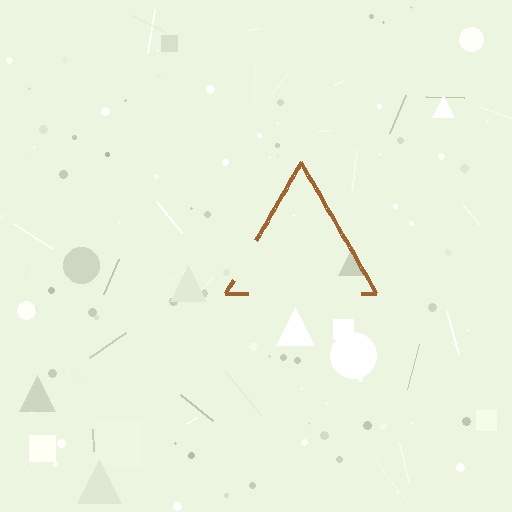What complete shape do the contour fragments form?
The contour fragments form a triangle.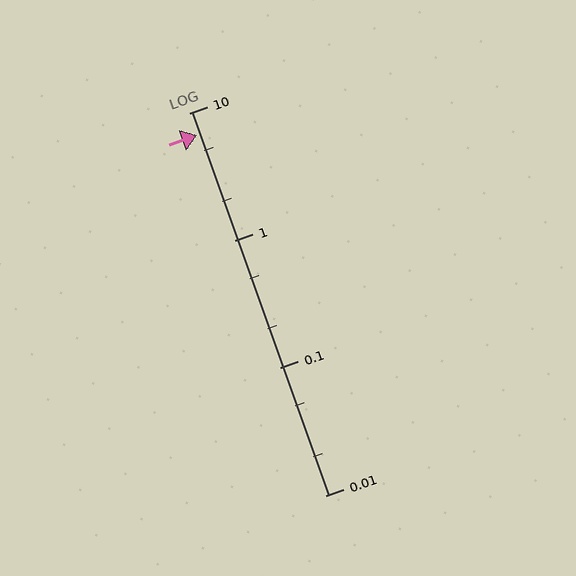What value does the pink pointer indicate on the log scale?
The pointer indicates approximately 6.7.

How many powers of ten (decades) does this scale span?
The scale spans 3 decades, from 0.01 to 10.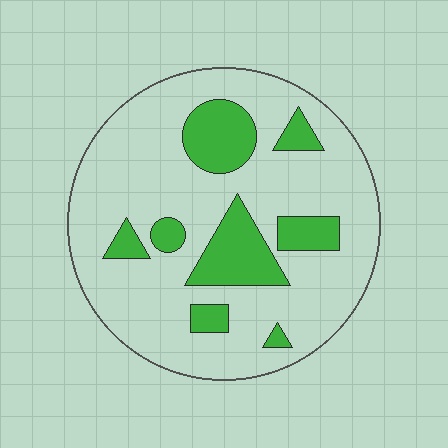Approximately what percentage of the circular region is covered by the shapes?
Approximately 20%.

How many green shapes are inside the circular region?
8.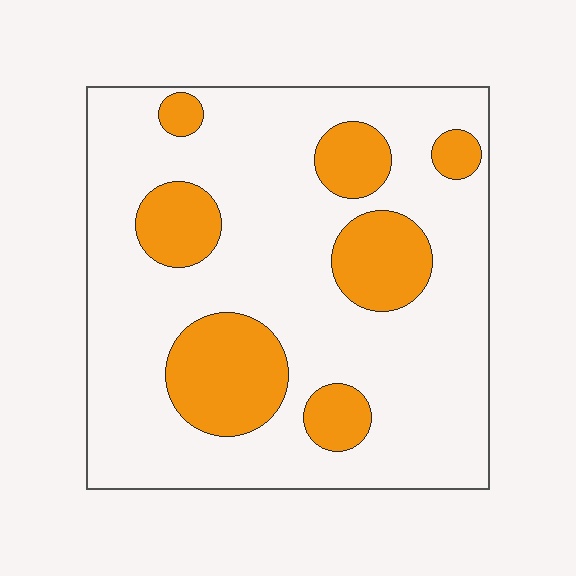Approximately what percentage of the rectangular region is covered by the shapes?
Approximately 25%.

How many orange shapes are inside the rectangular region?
7.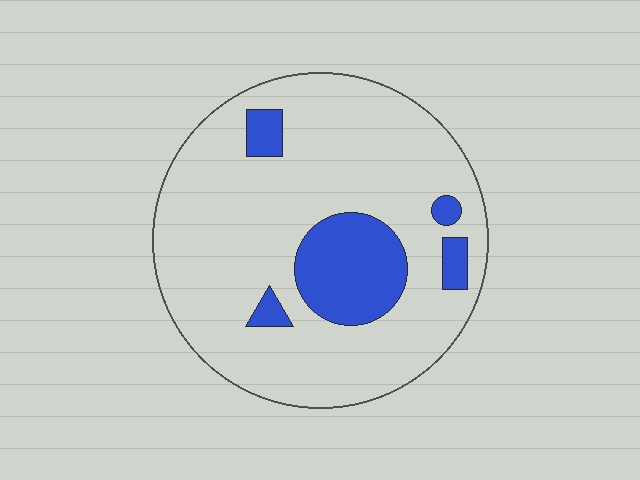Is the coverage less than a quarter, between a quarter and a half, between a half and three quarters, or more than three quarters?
Less than a quarter.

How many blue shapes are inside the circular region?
5.